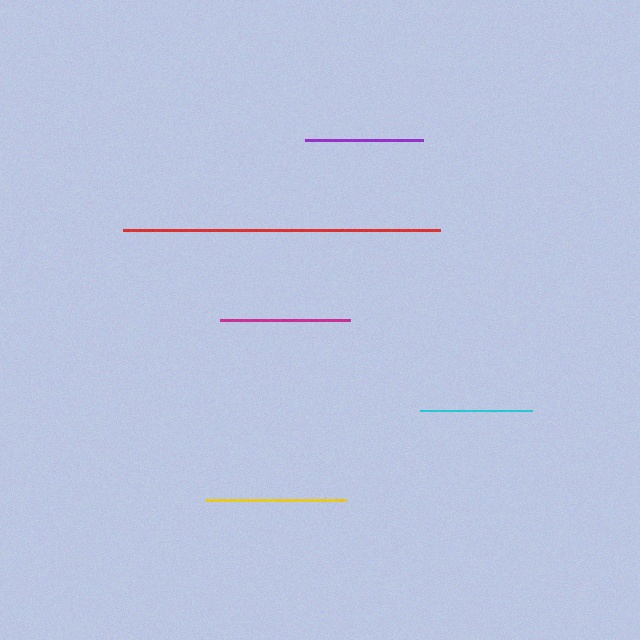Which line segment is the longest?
The red line is the longest at approximately 317 pixels.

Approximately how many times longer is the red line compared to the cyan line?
The red line is approximately 2.8 times the length of the cyan line.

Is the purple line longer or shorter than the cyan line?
The purple line is longer than the cyan line.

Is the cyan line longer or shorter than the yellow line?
The yellow line is longer than the cyan line.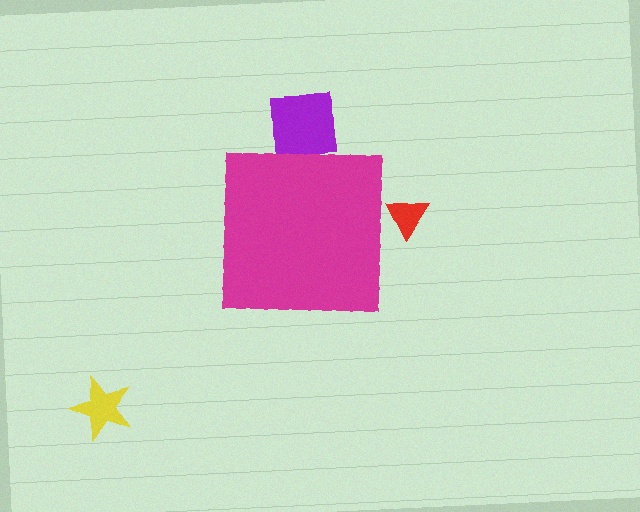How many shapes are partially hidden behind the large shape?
2 shapes are partially hidden.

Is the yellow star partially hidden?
No, the yellow star is fully visible.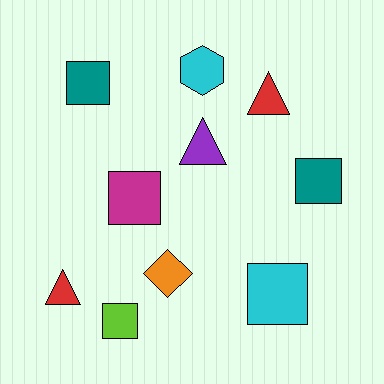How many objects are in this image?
There are 10 objects.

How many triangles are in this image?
There are 3 triangles.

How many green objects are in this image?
There are no green objects.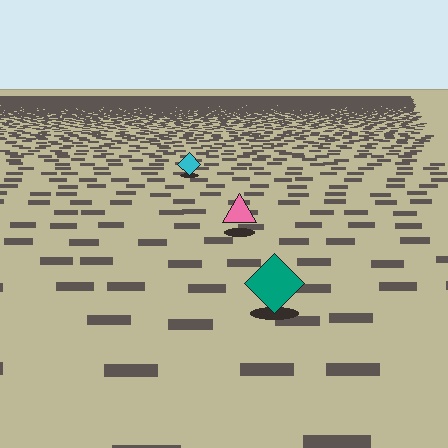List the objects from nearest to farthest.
From nearest to farthest: the teal diamond, the pink triangle, the cyan diamond.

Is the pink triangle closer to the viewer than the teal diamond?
No. The teal diamond is closer — you can tell from the texture gradient: the ground texture is coarser near it.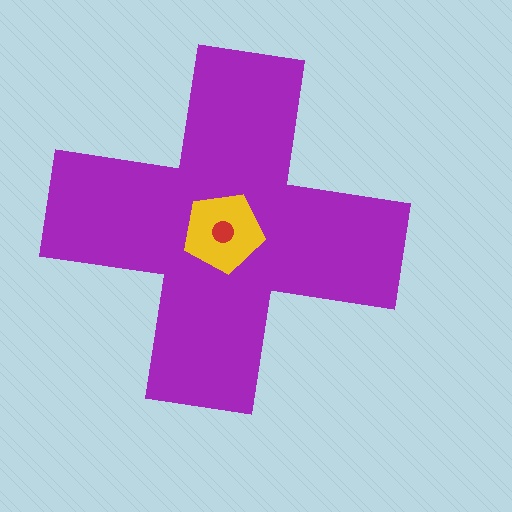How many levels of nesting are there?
3.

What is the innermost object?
The red circle.